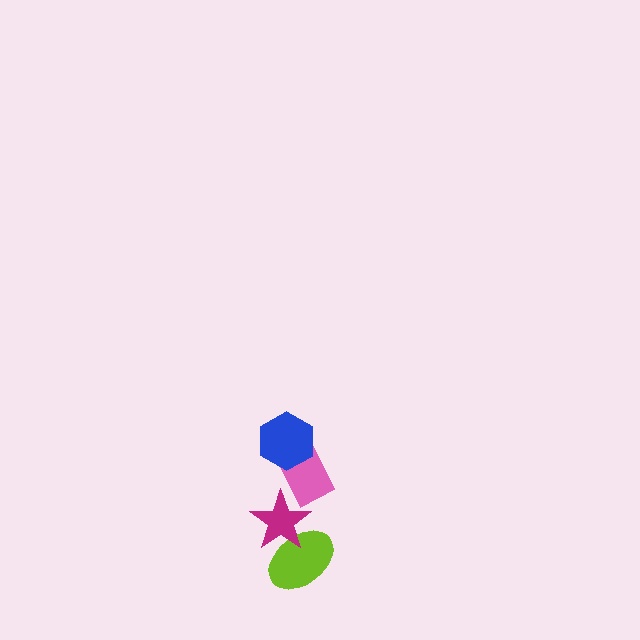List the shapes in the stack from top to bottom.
From top to bottom: the blue hexagon, the pink rectangle, the magenta star, the lime ellipse.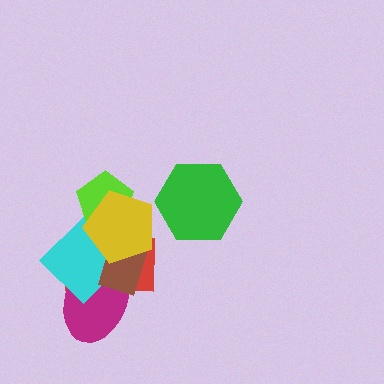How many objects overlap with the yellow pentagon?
5 objects overlap with the yellow pentagon.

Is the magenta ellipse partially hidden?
Yes, it is partially covered by another shape.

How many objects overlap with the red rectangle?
5 objects overlap with the red rectangle.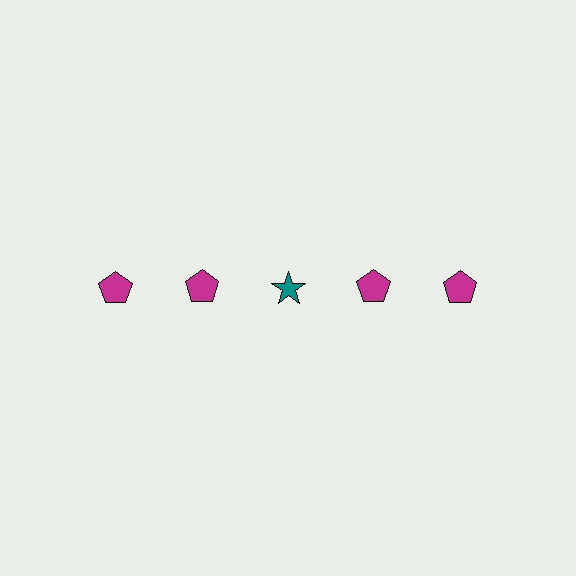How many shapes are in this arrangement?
There are 5 shapes arranged in a grid pattern.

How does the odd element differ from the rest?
It differs in both color (teal instead of magenta) and shape (star instead of pentagon).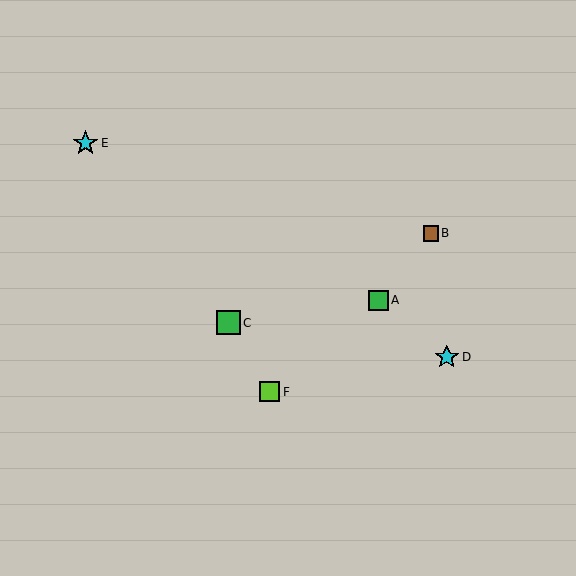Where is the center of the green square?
The center of the green square is at (378, 301).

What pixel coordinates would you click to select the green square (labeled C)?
Click at (228, 323) to select the green square C.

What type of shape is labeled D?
Shape D is a cyan star.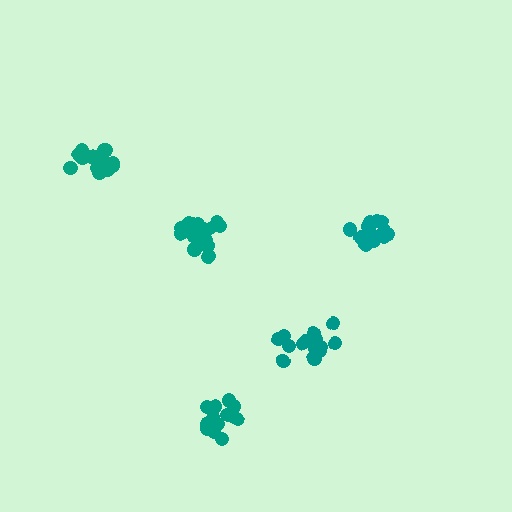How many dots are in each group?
Group 1: 14 dots, Group 2: 16 dots, Group 3: 14 dots, Group 4: 15 dots, Group 5: 19 dots (78 total).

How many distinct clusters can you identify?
There are 5 distinct clusters.